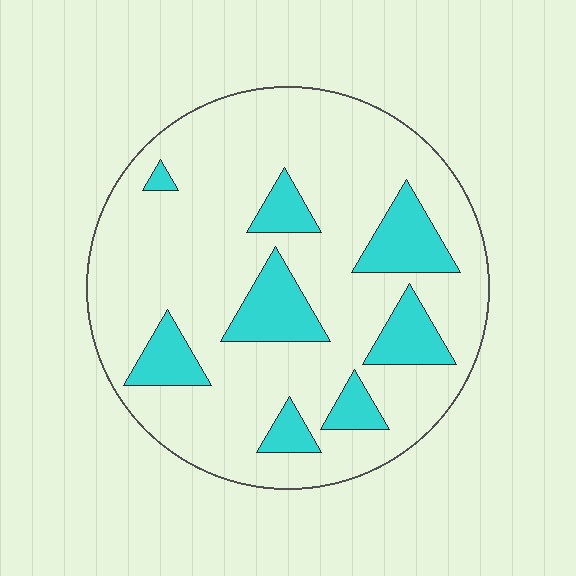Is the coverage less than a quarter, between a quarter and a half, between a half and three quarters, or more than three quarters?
Less than a quarter.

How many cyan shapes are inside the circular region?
8.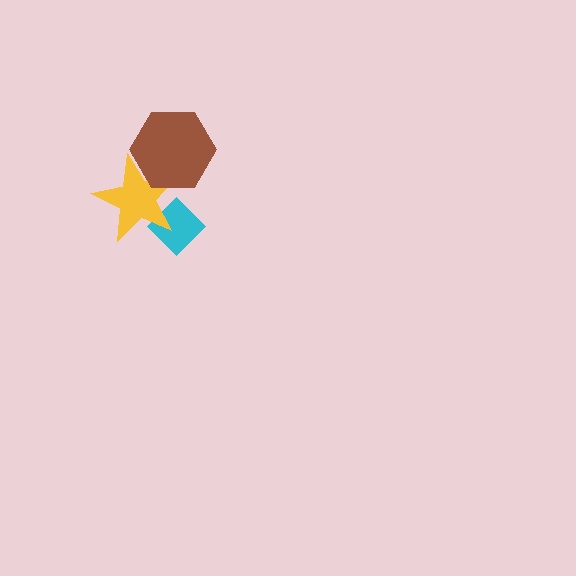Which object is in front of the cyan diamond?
The yellow star is in front of the cyan diamond.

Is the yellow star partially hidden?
Yes, it is partially covered by another shape.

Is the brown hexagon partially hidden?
No, no other shape covers it.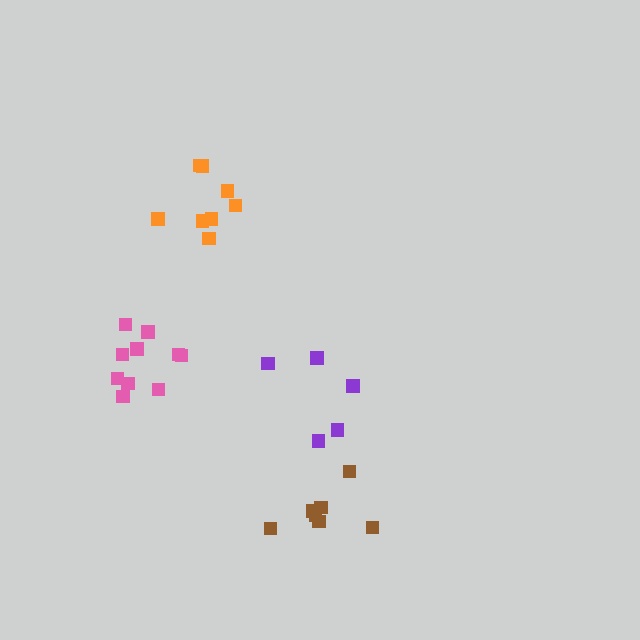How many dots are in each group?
Group 1: 8 dots, Group 2: 10 dots, Group 3: 5 dots, Group 4: 7 dots (30 total).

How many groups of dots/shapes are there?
There are 4 groups.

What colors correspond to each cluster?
The clusters are colored: orange, pink, purple, brown.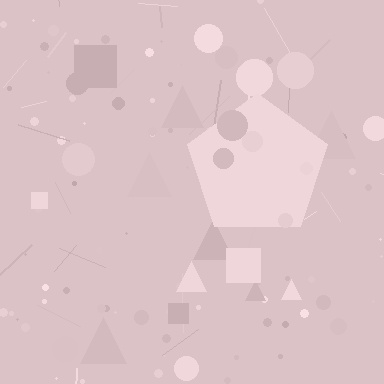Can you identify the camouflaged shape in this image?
The camouflaged shape is a pentagon.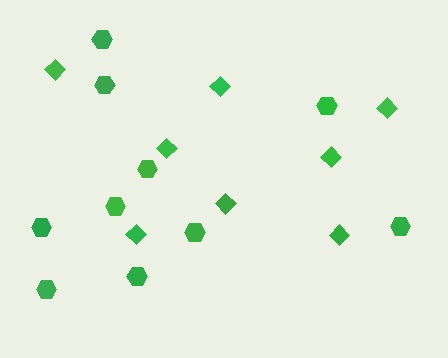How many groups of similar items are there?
There are 2 groups: one group of hexagons (10) and one group of diamonds (8).